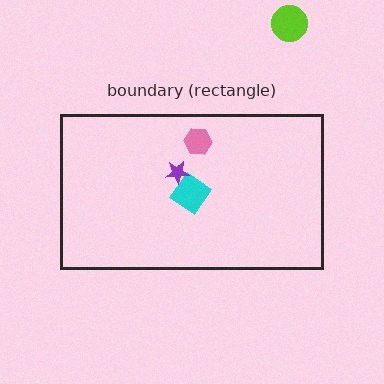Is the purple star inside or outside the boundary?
Inside.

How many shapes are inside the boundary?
3 inside, 1 outside.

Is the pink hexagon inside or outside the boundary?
Inside.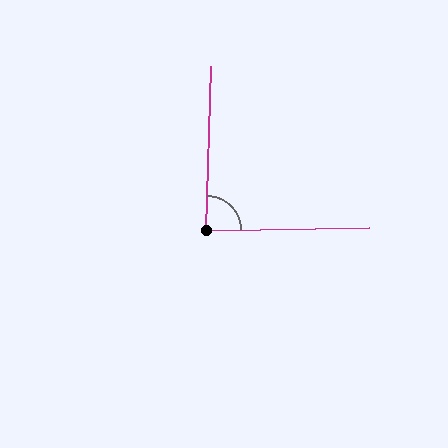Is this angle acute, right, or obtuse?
It is approximately a right angle.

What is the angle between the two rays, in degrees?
Approximately 87 degrees.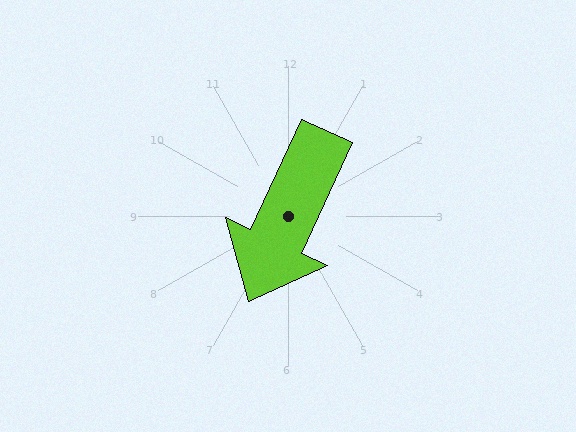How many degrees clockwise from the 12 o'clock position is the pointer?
Approximately 205 degrees.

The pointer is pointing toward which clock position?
Roughly 7 o'clock.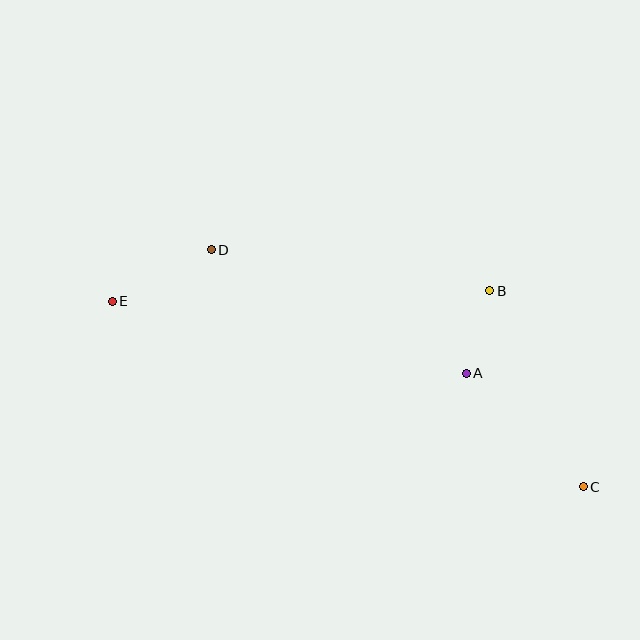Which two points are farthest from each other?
Points C and E are farthest from each other.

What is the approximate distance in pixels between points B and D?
The distance between B and D is approximately 281 pixels.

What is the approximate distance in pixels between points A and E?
The distance between A and E is approximately 361 pixels.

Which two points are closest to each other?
Points A and B are closest to each other.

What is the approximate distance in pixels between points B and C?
The distance between B and C is approximately 217 pixels.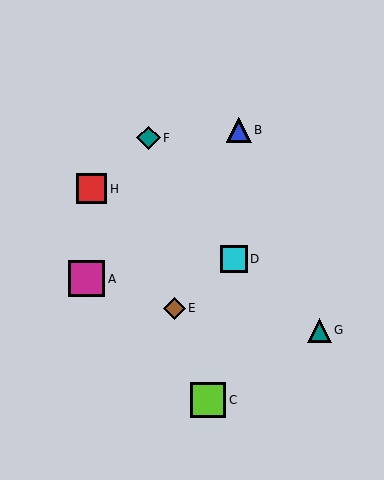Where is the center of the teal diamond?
The center of the teal diamond is at (148, 138).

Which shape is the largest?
The magenta square (labeled A) is the largest.